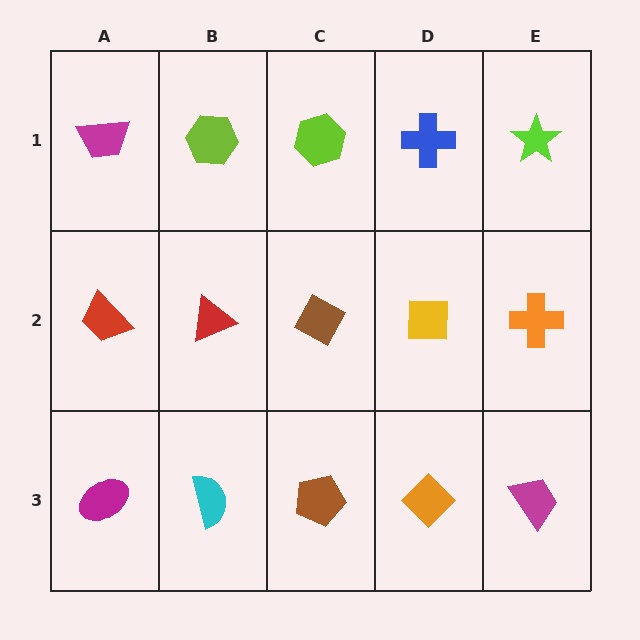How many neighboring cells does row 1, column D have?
3.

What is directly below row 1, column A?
A red trapezoid.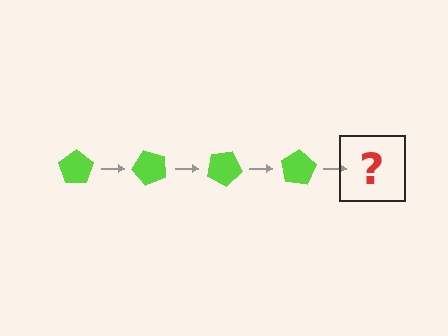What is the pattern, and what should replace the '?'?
The pattern is that the pentagon rotates 50 degrees each step. The '?' should be a lime pentagon rotated 200 degrees.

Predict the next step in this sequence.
The next step is a lime pentagon rotated 200 degrees.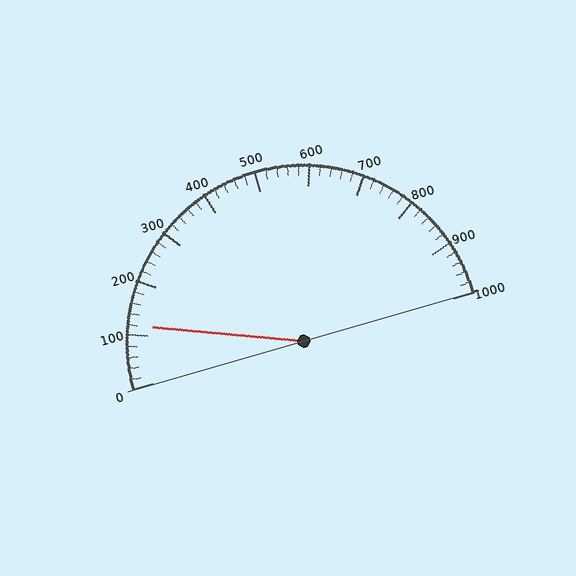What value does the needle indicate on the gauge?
The needle indicates approximately 120.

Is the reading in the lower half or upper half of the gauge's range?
The reading is in the lower half of the range (0 to 1000).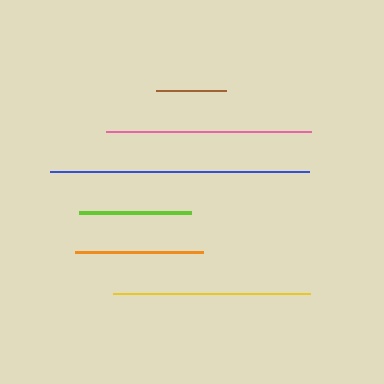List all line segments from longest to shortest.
From longest to shortest: blue, pink, yellow, orange, lime, brown.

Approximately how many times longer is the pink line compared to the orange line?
The pink line is approximately 1.6 times the length of the orange line.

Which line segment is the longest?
The blue line is the longest at approximately 259 pixels.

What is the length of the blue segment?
The blue segment is approximately 259 pixels long.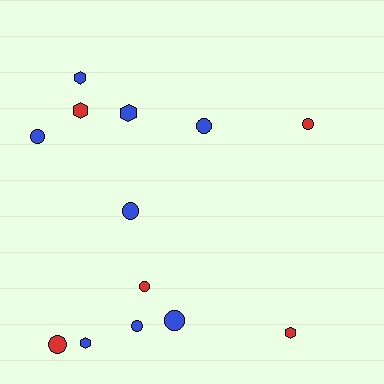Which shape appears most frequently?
Circle, with 8 objects.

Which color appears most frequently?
Blue, with 8 objects.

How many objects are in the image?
There are 13 objects.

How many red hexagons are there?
There are 2 red hexagons.